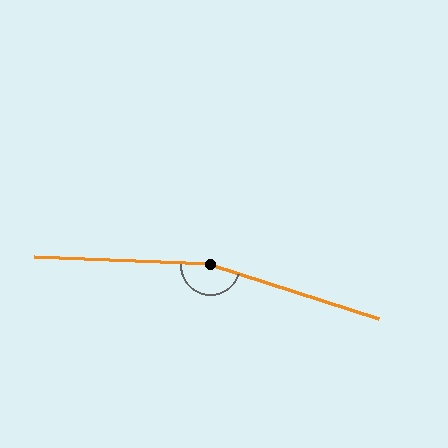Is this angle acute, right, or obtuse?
It is obtuse.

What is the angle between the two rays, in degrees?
Approximately 165 degrees.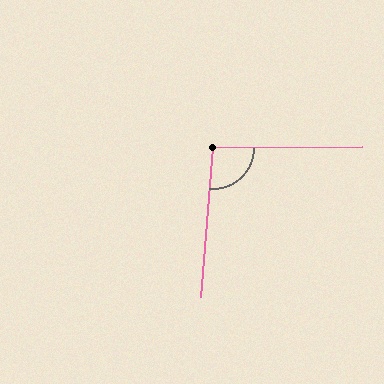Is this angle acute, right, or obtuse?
It is approximately a right angle.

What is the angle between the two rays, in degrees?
Approximately 95 degrees.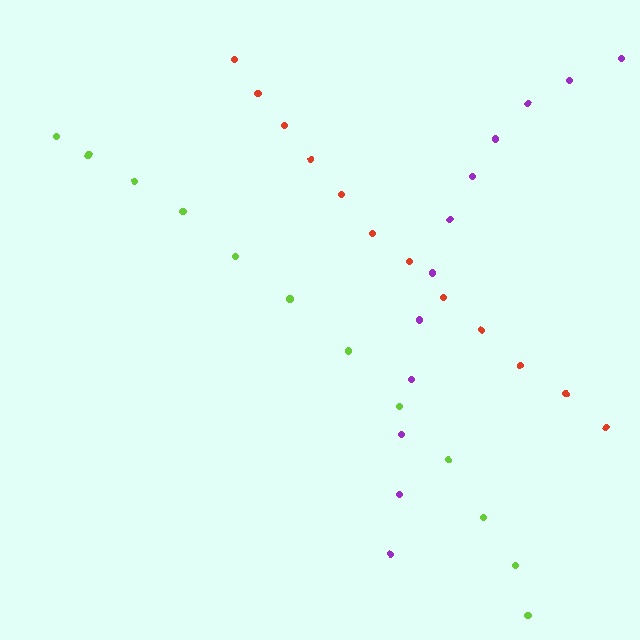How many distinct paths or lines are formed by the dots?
There are 3 distinct paths.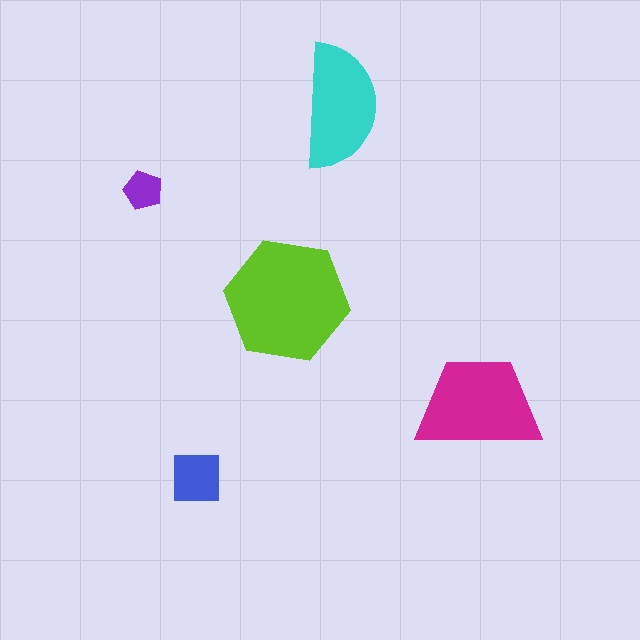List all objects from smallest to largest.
The purple pentagon, the blue square, the cyan semicircle, the magenta trapezoid, the lime hexagon.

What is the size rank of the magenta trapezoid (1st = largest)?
2nd.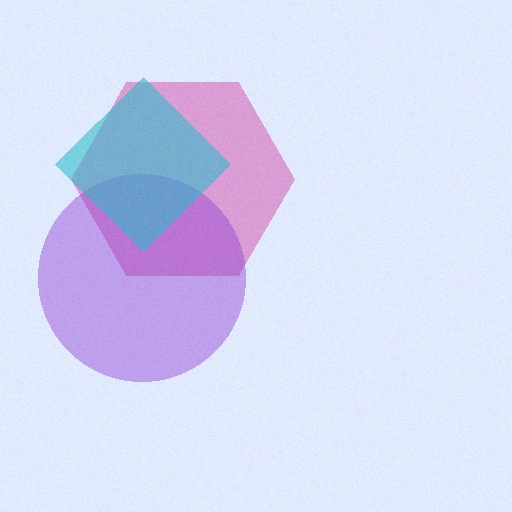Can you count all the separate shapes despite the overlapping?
Yes, there are 3 separate shapes.